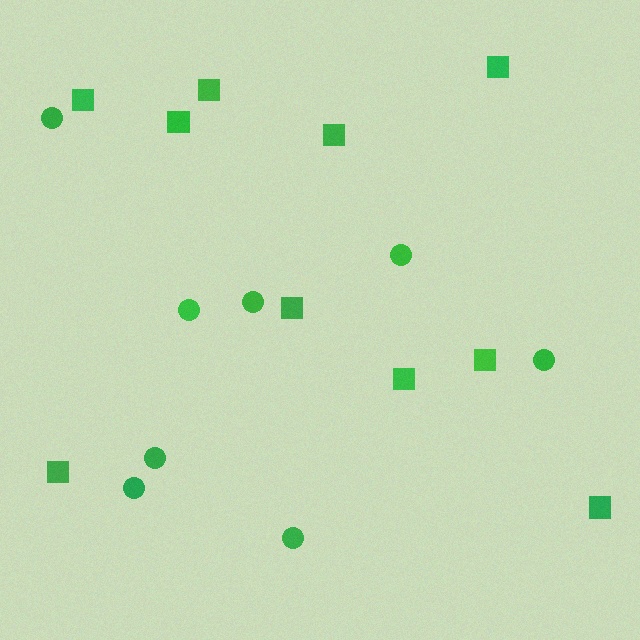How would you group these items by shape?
There are 2 groups: one group of circles (8) and one group of squares (10).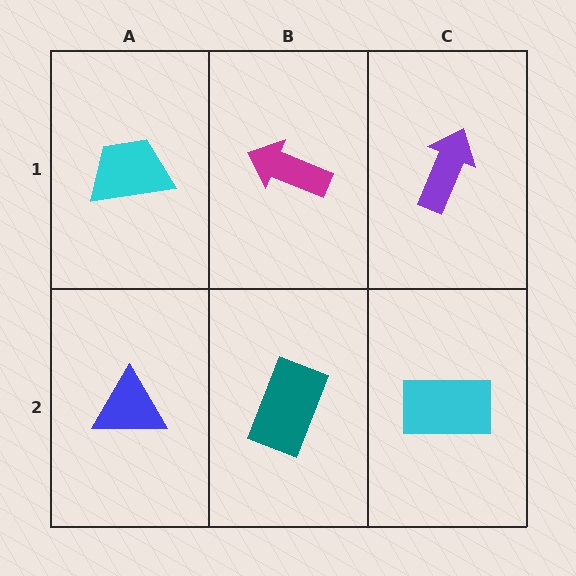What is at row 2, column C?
A cyan rectangle.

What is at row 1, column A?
A cyan trapezoid.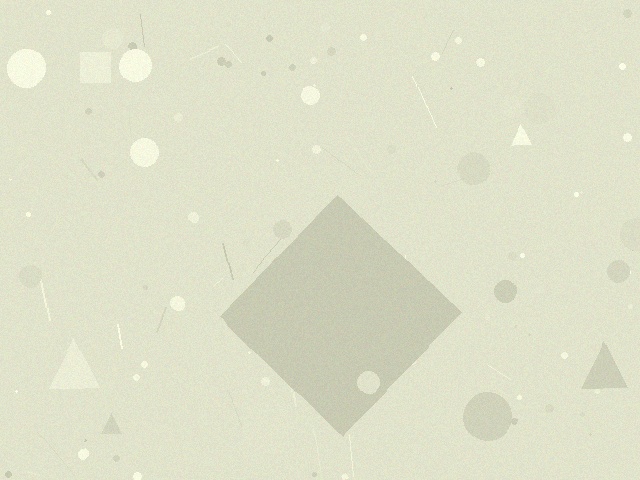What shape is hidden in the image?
A diamond is hidden in the image.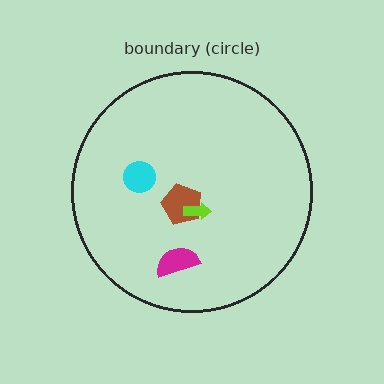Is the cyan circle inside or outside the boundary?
Inside.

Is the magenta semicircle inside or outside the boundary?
Inside.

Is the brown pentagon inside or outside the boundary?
Inside.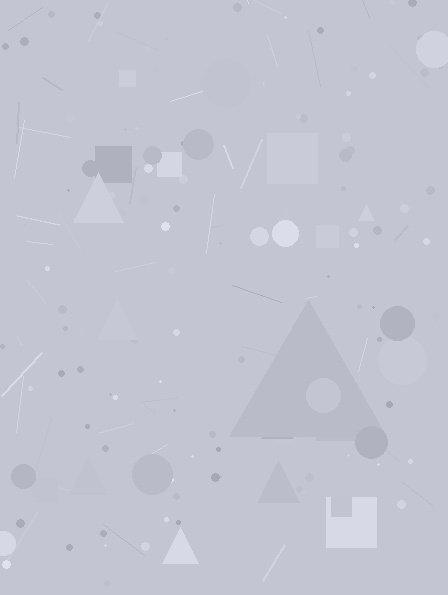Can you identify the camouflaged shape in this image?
The camouflaged shape is a triangle.